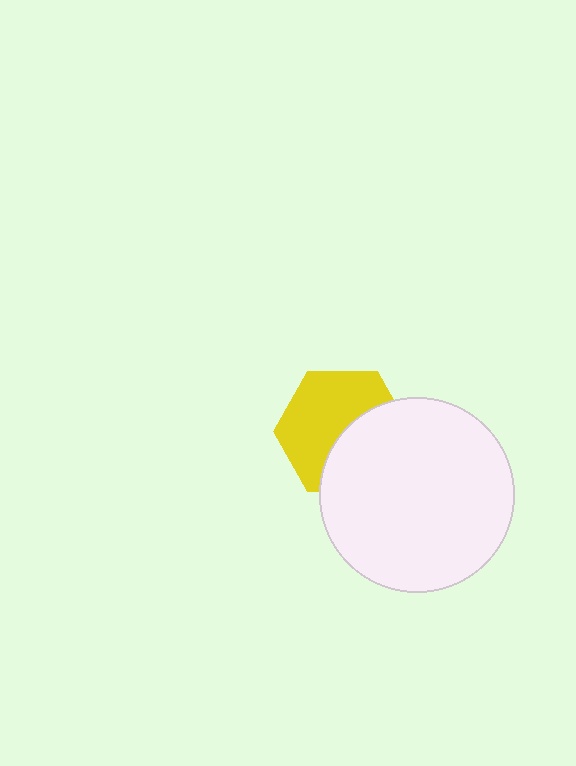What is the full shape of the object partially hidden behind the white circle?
The partially hidden object is a yellow hexagon.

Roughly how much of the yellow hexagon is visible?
About half of it is visible (roughly 57%).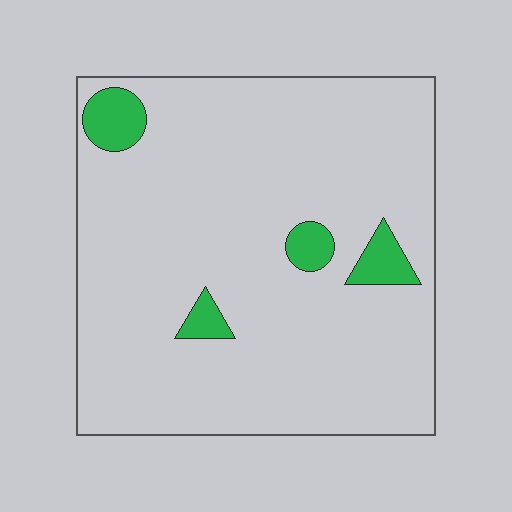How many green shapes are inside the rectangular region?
4.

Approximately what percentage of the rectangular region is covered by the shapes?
Approximately 5%.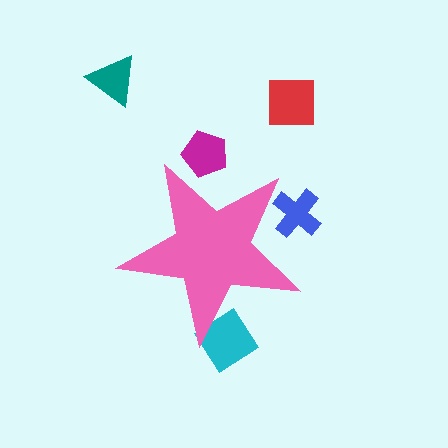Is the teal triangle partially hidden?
No, the teal triangle is fully visible.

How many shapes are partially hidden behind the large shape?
3 shapes are partially hidden.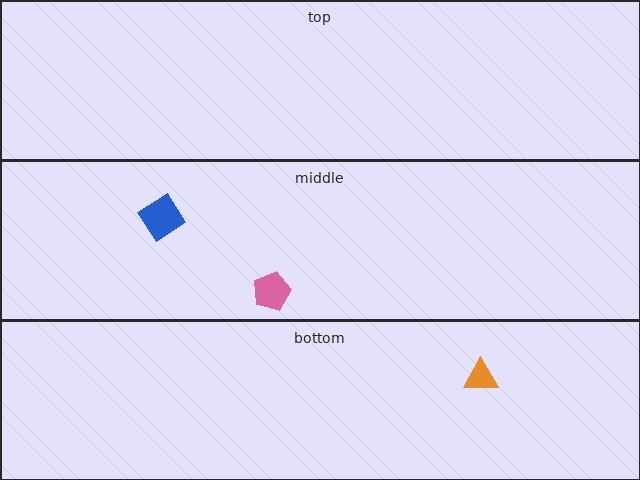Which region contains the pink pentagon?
The middle region.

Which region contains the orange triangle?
The bottom region.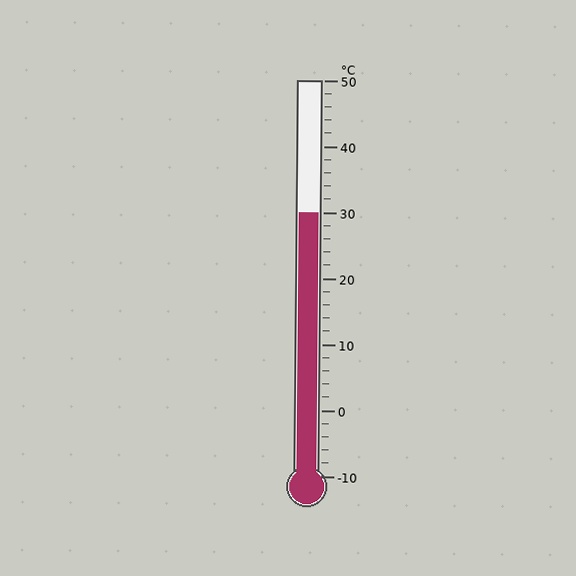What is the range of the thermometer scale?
The thermometer scale ranges from -10°C to 50°C.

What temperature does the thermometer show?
The thermometer shows approximately 30°C.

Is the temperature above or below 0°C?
The temperature is above 0°C.